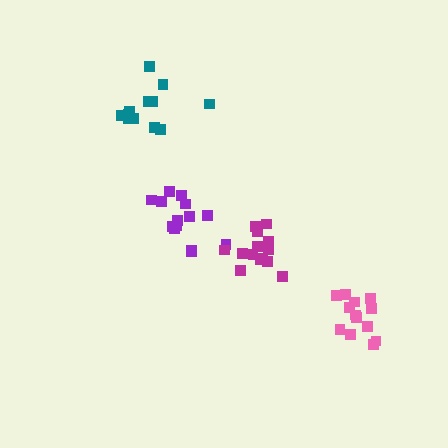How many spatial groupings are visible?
There are 4 spatial groupings.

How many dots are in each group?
Group 1: 14 dots, Group 2: 12 dots, Group 3: 14 dots, Group 4: 13 dots (53 total).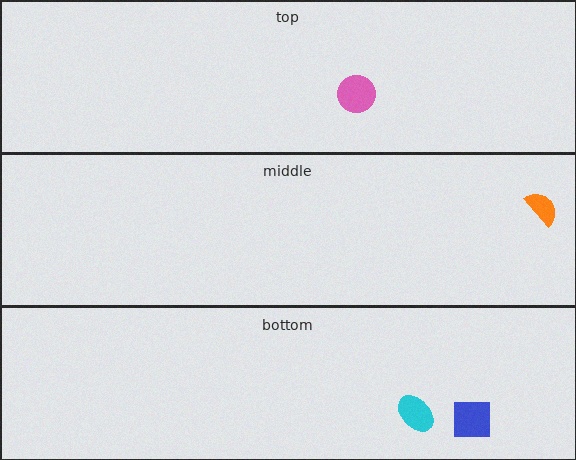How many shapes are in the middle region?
1.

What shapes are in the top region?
The pink circle.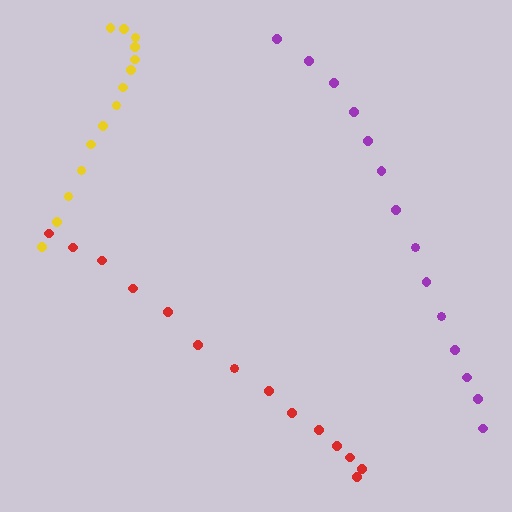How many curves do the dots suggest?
There are 3 distinct paths.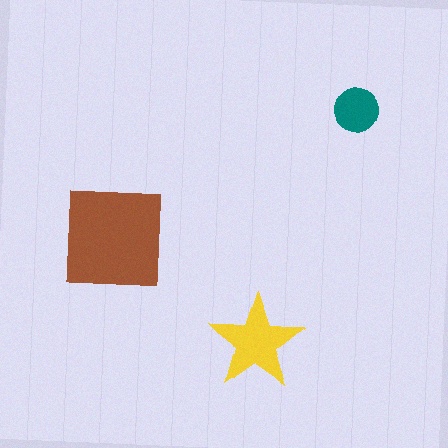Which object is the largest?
The brown square.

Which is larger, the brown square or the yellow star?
The brown square.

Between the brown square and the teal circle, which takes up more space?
The brown square.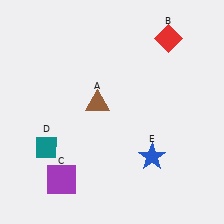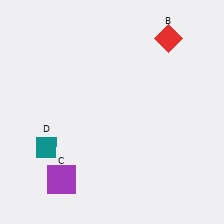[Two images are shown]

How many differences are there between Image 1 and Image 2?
There are 2 differences between the two images.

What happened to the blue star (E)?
The blue star (E) was removed in Image 2. It was in the bottom-right area of Image 1.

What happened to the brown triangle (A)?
The brown triangle (A) was removed in Image 2. It was in the top-left area of Image 1.